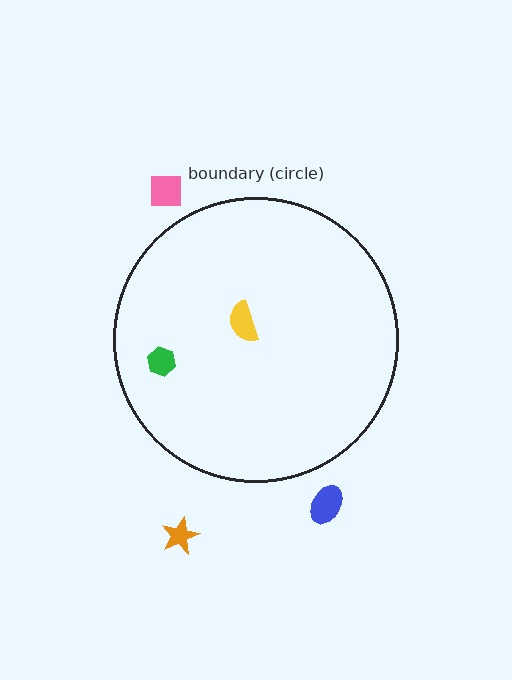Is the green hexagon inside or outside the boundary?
Inside.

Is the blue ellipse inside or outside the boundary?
Outside.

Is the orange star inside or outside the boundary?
Outside.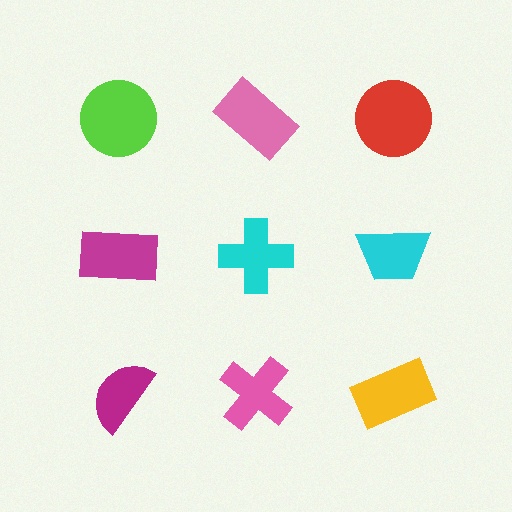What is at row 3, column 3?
A yellow rectangle.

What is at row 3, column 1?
A magenta semicircle.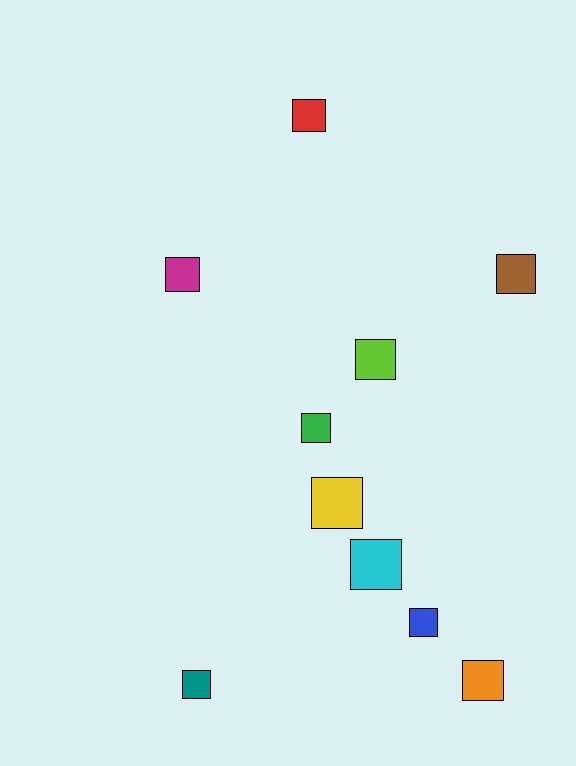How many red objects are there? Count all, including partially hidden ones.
There is 1 red object.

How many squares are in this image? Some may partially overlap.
There are 10 squares.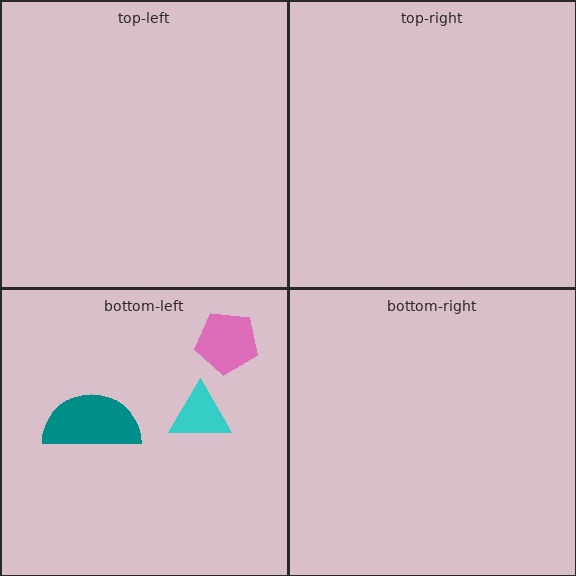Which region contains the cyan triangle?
The bottom-left region.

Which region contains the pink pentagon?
The bottom-left region.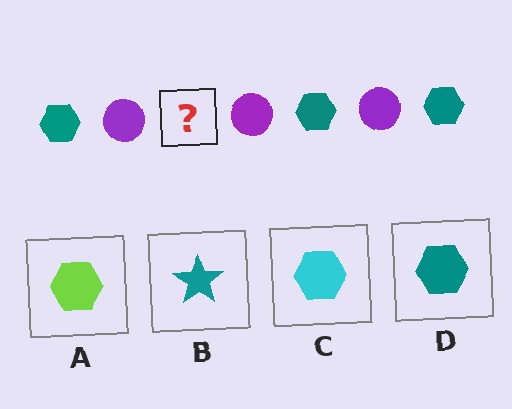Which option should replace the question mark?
Option D.